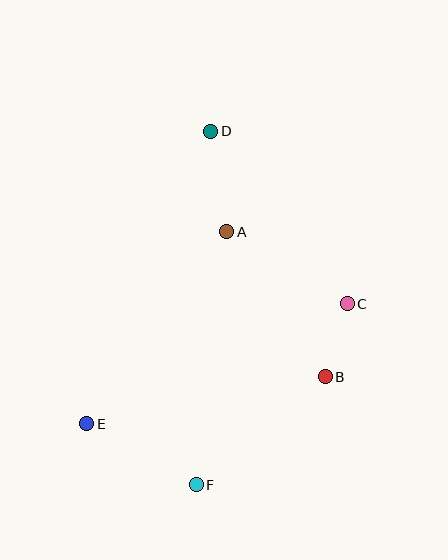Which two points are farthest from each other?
Points D and F are farthest from each other.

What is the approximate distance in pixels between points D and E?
The distance between D and E is approximately 318 pixels.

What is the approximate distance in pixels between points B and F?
The distance between B and F is approximately 168 pixels.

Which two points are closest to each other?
Points B and C are closest to each other.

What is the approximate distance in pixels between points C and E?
The distance between C and E is approximately 287 pixels.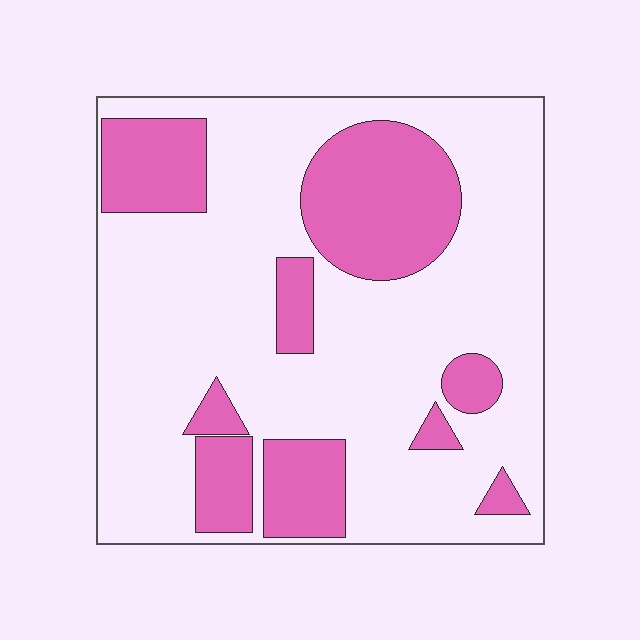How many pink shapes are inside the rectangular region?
9.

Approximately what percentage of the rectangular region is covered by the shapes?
Approximately 30%.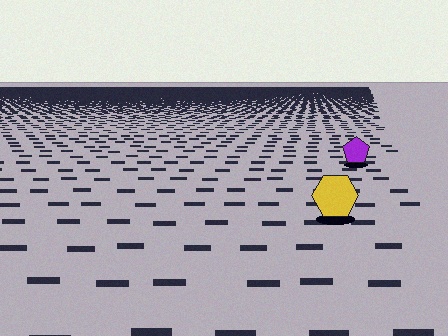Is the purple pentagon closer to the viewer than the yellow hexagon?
No. The yellow hexagon is closer — you can tell from the texture gradient: the ground texture is coarser near it.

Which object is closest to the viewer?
The yellow hexagon is closest. The texture marks near it are larger and more spread out.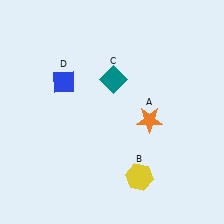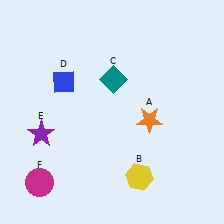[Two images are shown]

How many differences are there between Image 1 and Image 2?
There are 2 differences between the two images.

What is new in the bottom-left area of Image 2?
A purple star (E) was added in the bottom-left area of Image 2.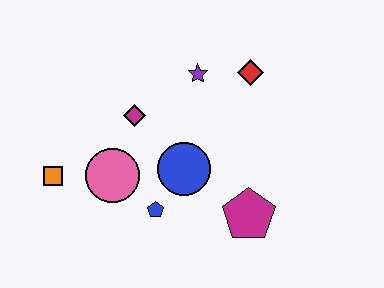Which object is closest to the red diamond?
The purple star is closest to the red diamond.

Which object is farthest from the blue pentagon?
The red diamond is farthest from the blue pentagon.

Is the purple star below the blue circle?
No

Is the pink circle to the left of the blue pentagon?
Yes